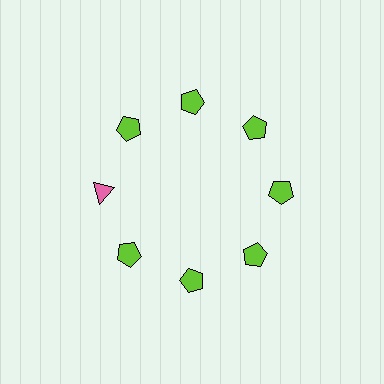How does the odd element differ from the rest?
It differs in both color (pink instead of lime) and shape (triangle instead of pentagon).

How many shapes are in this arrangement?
There are 8 shapes arranged in a ring pattern.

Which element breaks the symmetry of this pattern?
The pink triangle at roughly the 9 o'clock position breaks the symmetry. All other shapes are lime pentagons.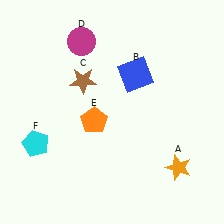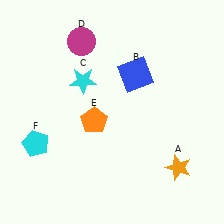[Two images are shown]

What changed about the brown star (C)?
In Image 1, C is brown. In Image 2, it changed to cyan.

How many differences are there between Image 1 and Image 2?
There is 1 difference between the two images.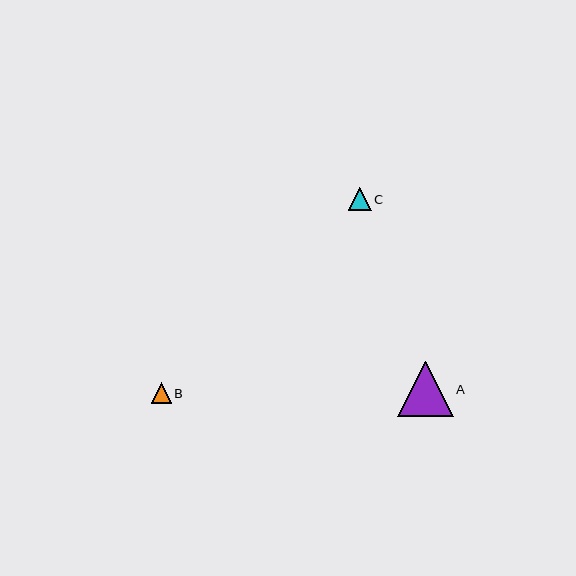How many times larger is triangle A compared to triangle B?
Triangle A is approximately 2.8 times the size of triangle B.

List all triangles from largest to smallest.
From largest to smallest: A, C, B.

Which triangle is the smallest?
Triangle B is the smallest with a size of approximately 20 pixels.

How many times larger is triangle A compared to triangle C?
Triangle A is approximately 2.4 times the size of triangle C.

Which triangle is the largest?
Triangle A is the largest with a size of approximately 56 pixels.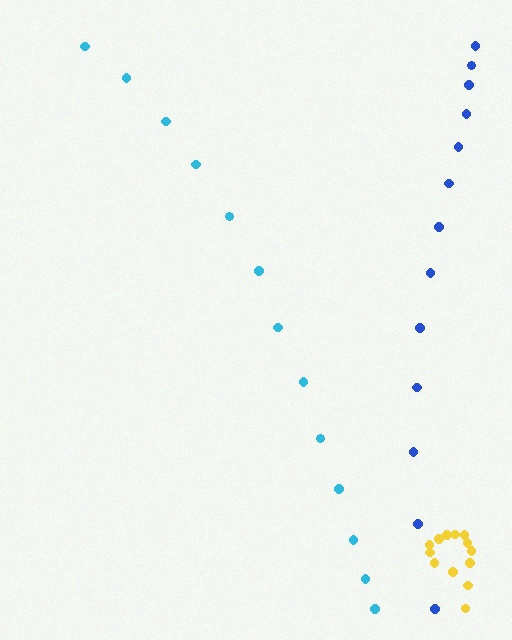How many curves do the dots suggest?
There are 3 distinct paths.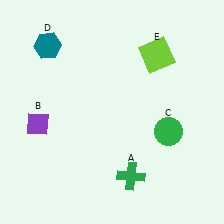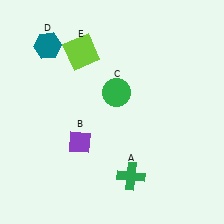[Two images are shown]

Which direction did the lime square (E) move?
The lime square (E) moved left.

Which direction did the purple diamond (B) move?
The purple diamond (B) moved right.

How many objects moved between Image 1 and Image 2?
3 objects moved between the two images.